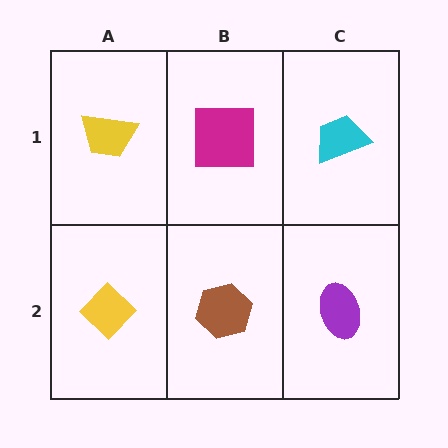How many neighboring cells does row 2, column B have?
3.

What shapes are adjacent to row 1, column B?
A brown hexagon (row 2, column B), a yellow trapezoid (row 1, column A), a cyan trapezoid (row 1, column C).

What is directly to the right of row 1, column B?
A cyan trapezoid.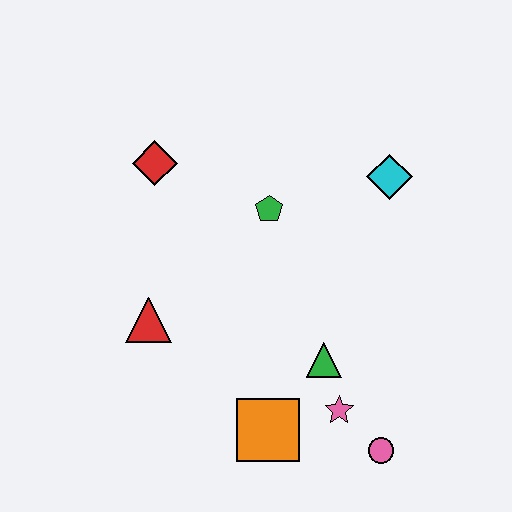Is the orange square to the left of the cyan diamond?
Yes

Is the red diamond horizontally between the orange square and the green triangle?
No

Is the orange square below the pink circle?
No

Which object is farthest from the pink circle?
The red diamond is farthest from the pink circle.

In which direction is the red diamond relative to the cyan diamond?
The red diamond is to the left of the cyan diamond.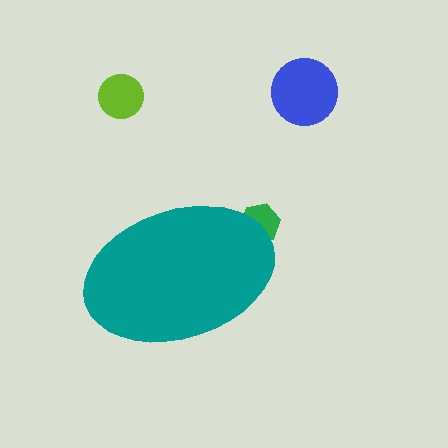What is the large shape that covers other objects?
A teal ellipse.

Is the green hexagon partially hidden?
Yes, the green hexagon is partially hidden behind the teal ellipse.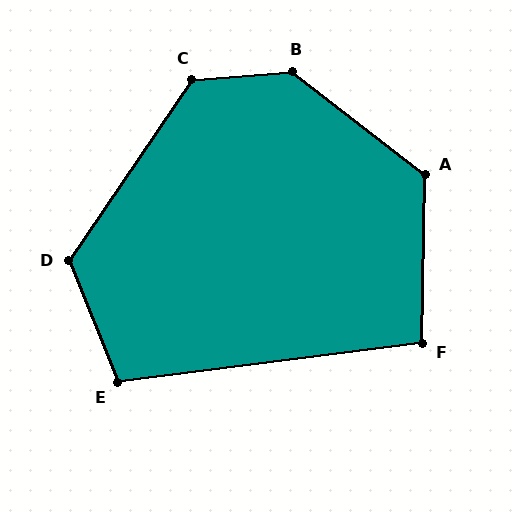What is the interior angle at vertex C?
Approximately 129 degrees (obtuse).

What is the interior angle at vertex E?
Approximately 105 degrees (obtuse).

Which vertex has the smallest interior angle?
F, at approximately 98 degrees.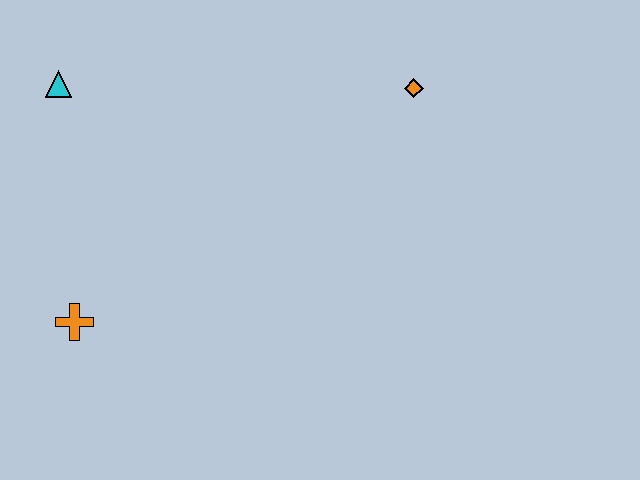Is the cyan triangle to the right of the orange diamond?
No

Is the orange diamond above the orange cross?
Yes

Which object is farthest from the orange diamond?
The orange cross is farthest from the orange diamond.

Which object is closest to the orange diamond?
The cyan triangle is closest to the orange diamond.